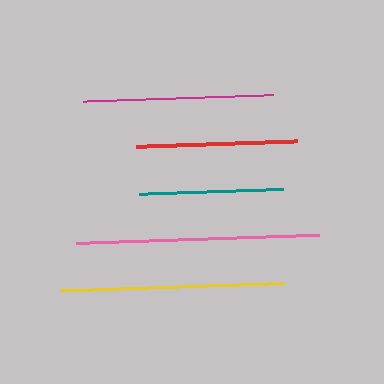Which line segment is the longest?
The pink line is the longest at approximately 243 pixels.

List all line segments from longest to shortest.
From longest to shortest: pink, yellow, magenta, red, teal.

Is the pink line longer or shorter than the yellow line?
The pink line is longer than the yellow line.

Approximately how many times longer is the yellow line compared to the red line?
The yellow line is approximately 1.4 times the length of the red line.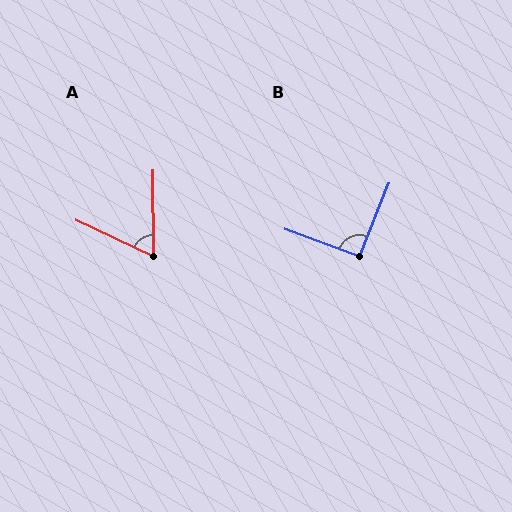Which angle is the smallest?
A, at approximately 65 degrees.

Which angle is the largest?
B, at approximately 92 degrees.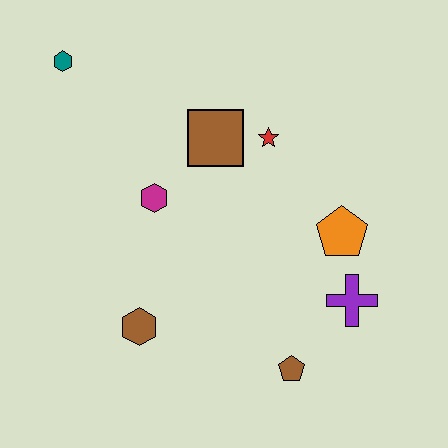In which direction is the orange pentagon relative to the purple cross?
The orange pentagon is above the purple cross.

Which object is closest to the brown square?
The red star is closest to the brown square.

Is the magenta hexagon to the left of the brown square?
Yes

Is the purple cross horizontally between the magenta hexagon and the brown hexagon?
No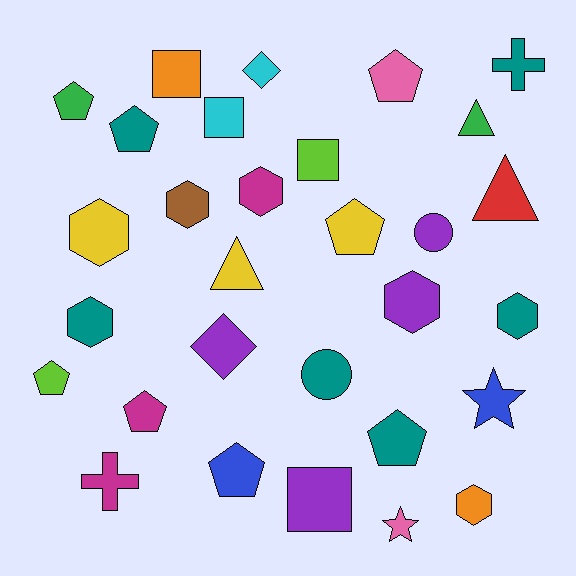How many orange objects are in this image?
There are 2 orange objects.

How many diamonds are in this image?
There are 2 diamonds.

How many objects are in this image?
There are 30 objects.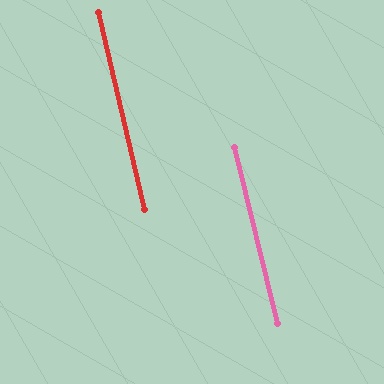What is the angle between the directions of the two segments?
Approximately 1 degree.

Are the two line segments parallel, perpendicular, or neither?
Parallel — their directions differ by only 0.9°.